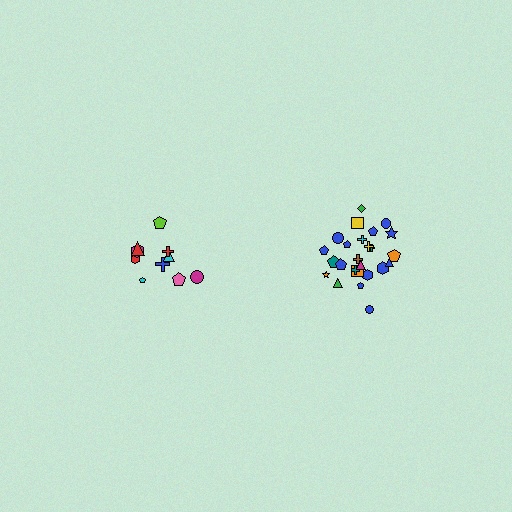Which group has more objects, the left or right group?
The right group.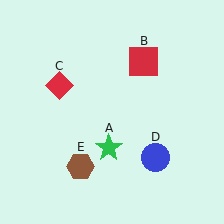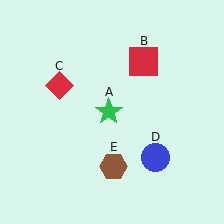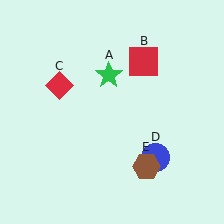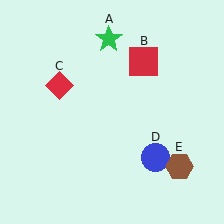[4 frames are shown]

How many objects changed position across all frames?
2 objects changed position: green star (object A), brown hexagon (object E).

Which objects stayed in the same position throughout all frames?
Red square (object B) and red diamond (object C) and blue circle (object D) remained stationary.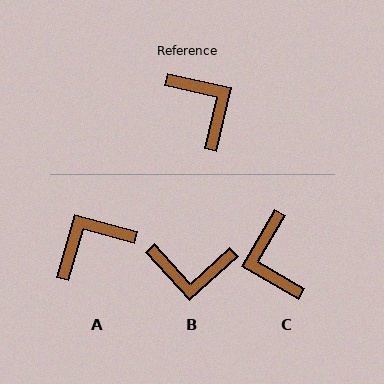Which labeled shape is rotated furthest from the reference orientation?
C, about 162 degrees away.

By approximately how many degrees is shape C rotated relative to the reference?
Approximately 162 degrees counter-clockwise.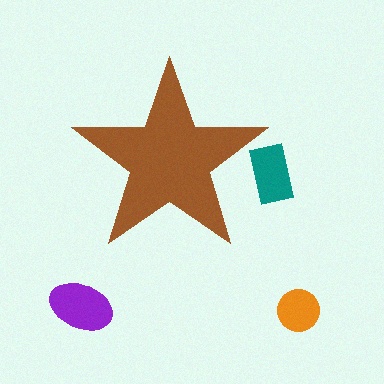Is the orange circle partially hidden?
No, the orange circle is fully visible.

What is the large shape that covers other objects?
A brown star.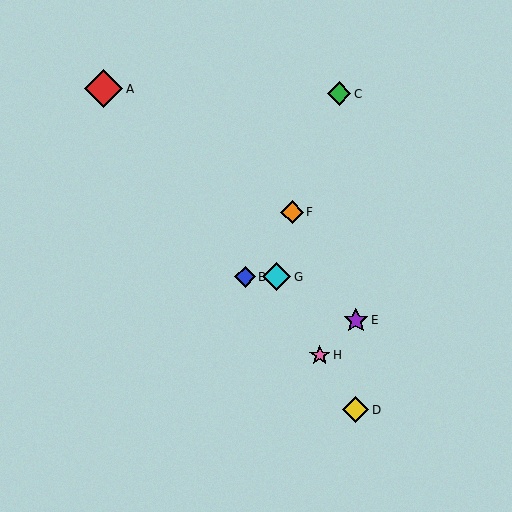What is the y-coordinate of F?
Object F is at y≈212.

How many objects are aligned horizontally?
2 objects (B, G) are aligned horizontally.